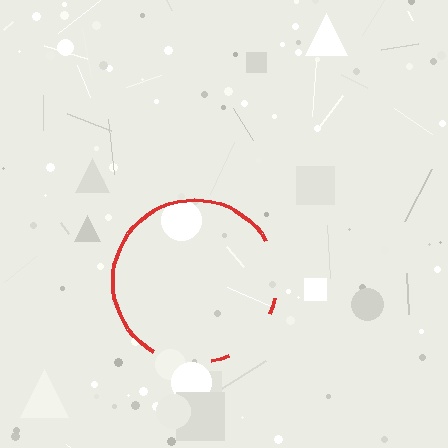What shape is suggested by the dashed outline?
The dashed outline suggests a circle.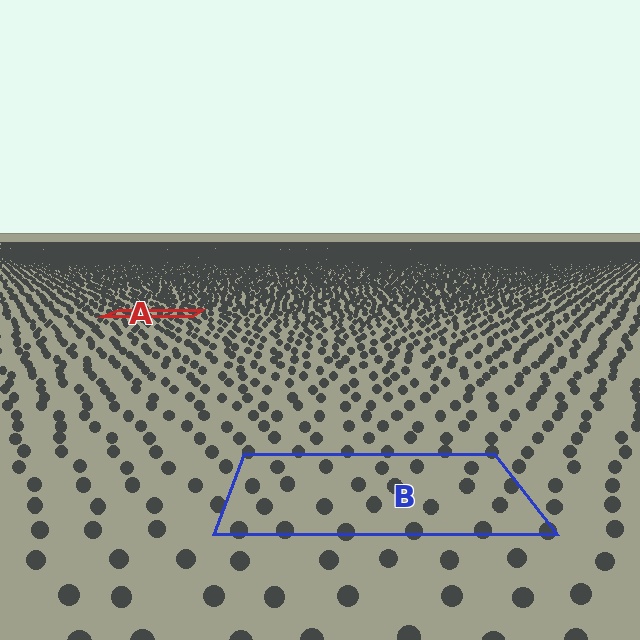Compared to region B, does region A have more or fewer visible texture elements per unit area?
Region A has more texture elements per unit area — they are packed more densely because it is farther away.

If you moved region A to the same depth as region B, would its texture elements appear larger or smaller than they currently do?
They would appear larger. At a closer depth, the same texture elements are projected at a bigger on-screen size.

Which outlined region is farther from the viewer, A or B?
Region A is farther from the viewer — the texture elements inside it appear smaller and more densely packed.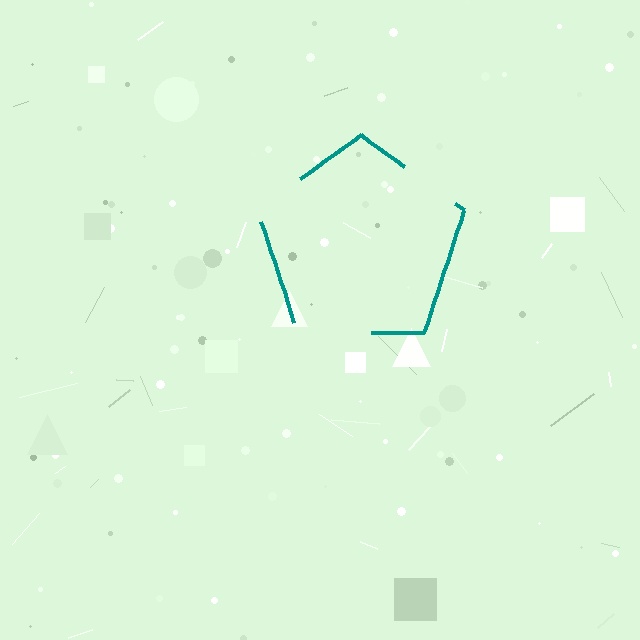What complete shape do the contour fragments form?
The contour fragments form a pentagon.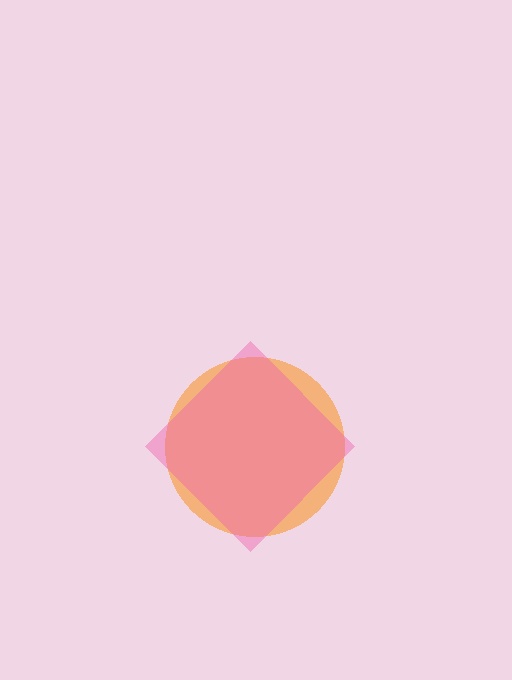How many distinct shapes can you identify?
There are 2 distinct shapes: an orange circle, a pink diamond.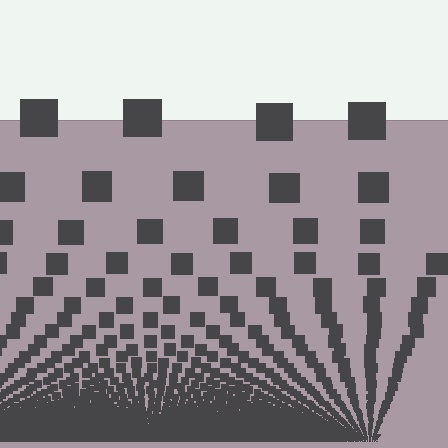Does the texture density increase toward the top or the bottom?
Density increases toward the bottom.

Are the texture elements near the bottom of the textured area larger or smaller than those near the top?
Smaller. The gradient is inverted — elements near the bottom are smaller and denser.